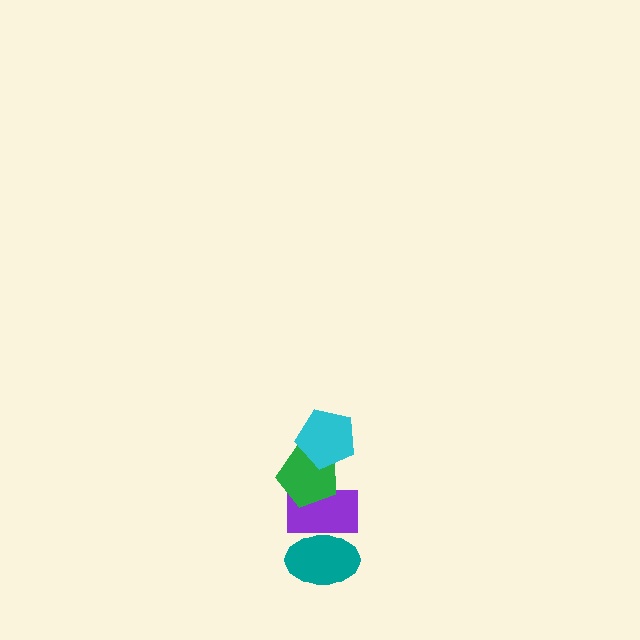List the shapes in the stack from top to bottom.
From top to bottom: the cyan pentagon, the green pentagon, the purple rectangle, the teal ellipse.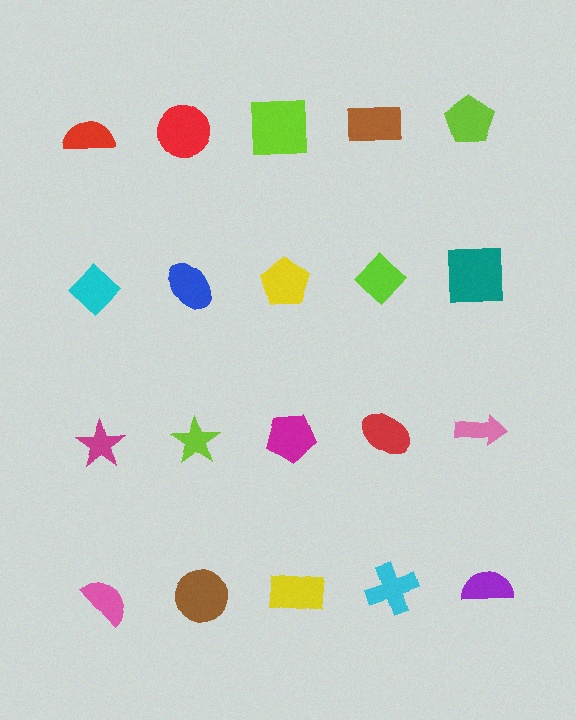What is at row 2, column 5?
A teal square.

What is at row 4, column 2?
A brown circle.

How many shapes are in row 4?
5 shapes.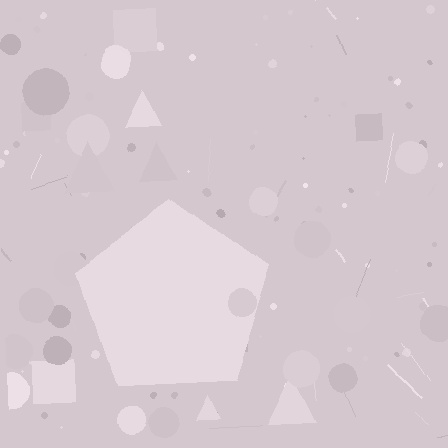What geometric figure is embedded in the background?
A pentagon is embedded in the background.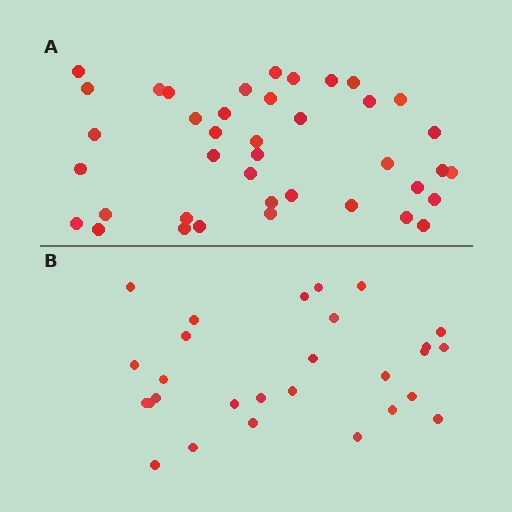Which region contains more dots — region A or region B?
Region A (the top region) has more dots.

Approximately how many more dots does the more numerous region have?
Region A has roughly 12 or so more dots than region B.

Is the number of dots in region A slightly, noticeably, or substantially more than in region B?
Region A has noticeably more, but not dramatically so. The ratio is roughly 1.4 to 1.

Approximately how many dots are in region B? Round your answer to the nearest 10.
About 30 dots. (The exact count is 28, which rounds to 30.)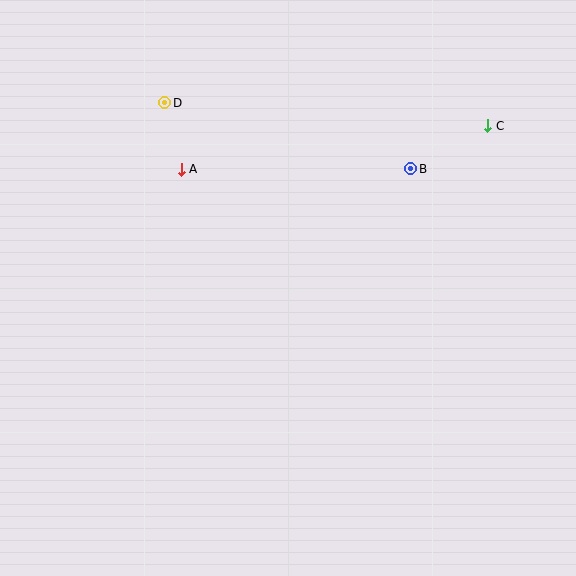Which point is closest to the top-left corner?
Point D is closest to the top-left corner.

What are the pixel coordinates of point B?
Point B is at (411, 169).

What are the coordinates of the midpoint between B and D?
The midpoint between B and D is at (288, 136).